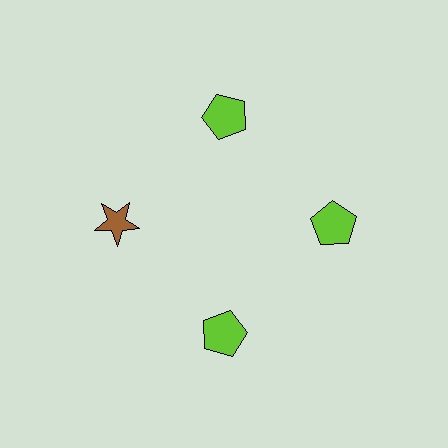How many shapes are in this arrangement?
There are 4 shapes arranged in a ring pattern.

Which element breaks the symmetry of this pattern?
The brown star at roughly the 9 o'clock position breaks the symmetry. All other shapes are lime pentagons.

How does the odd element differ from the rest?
It differs in both color (brown instead of lime) and shape (star instead of pentagon).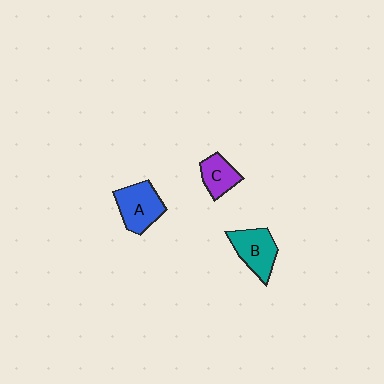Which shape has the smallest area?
Shape C (purple).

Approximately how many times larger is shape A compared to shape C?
Approximately 1.5 times.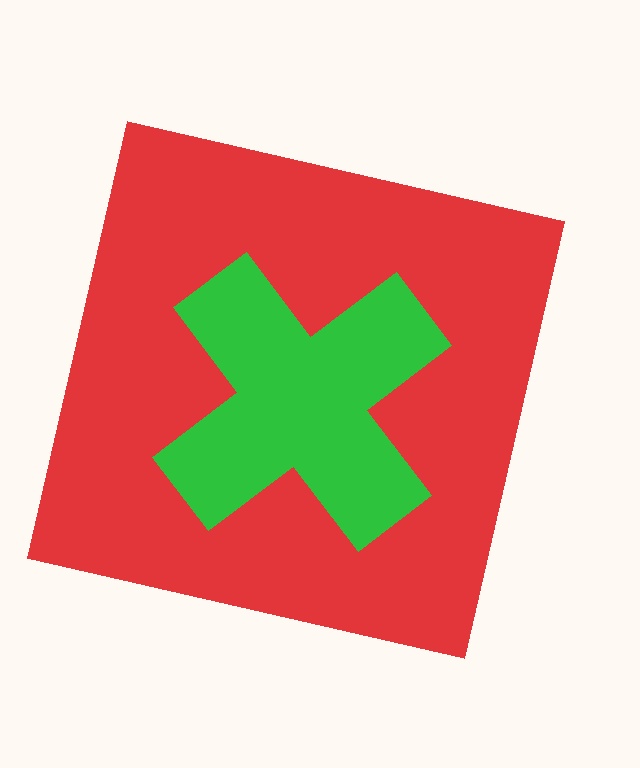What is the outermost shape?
The red square.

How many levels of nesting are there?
2.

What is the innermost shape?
The green cross.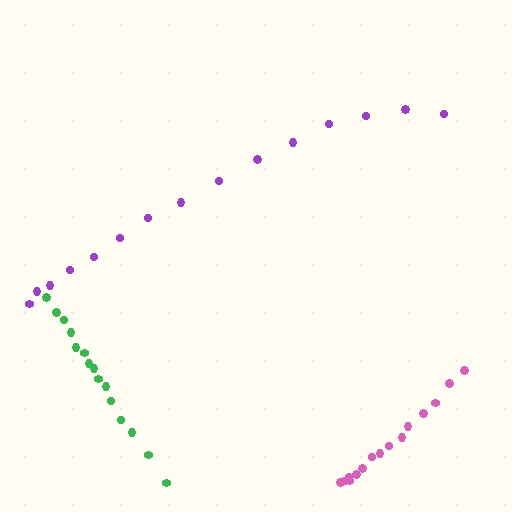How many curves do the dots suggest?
There are 3 distinct paths.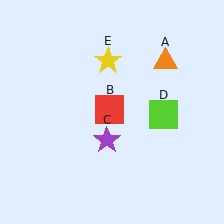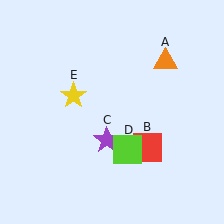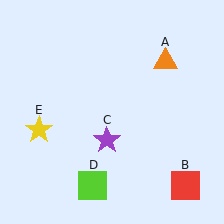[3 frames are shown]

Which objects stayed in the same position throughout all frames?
Orange triangle (object A) and purple star (object C) remained stationary.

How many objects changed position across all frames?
3 objects changed position: red square (object B), lime square (object D), yellow star (object E).